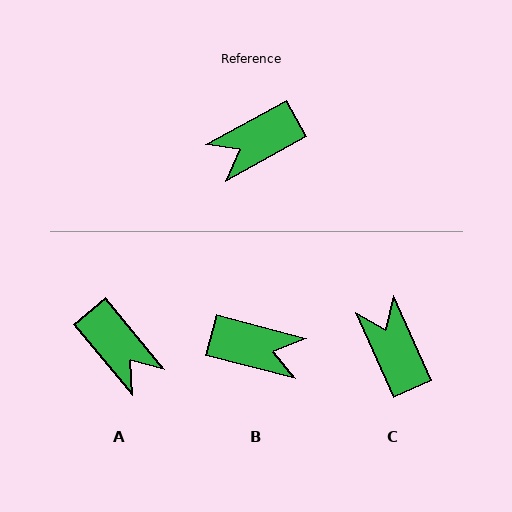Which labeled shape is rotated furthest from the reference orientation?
B, about 137 degrees away.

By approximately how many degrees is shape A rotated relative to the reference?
Approximately 101 degrees counter-clockwise.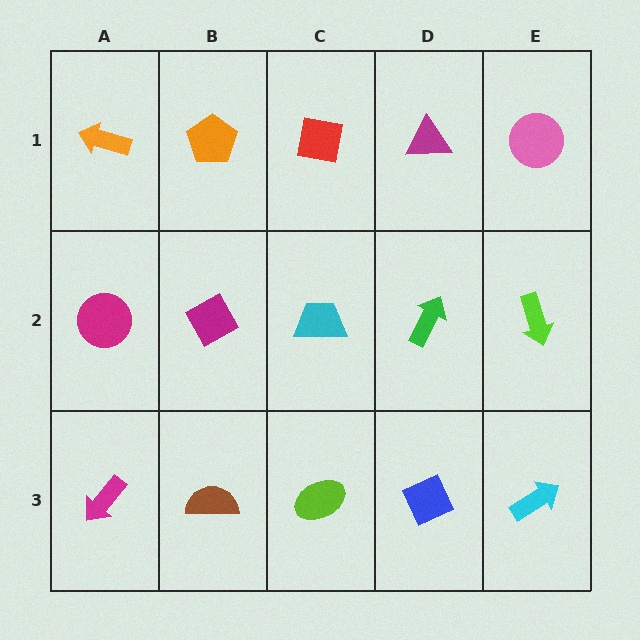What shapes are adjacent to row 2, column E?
A pink circle (row 1, column E), a cyan arrow (row 3, column E), a green arrow (row 2, column D).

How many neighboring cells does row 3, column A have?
2.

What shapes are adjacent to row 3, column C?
A cyan trapezoid (row 2, column C), a brown semicircle (row 3, column B), a blue diamond (row 3, column D).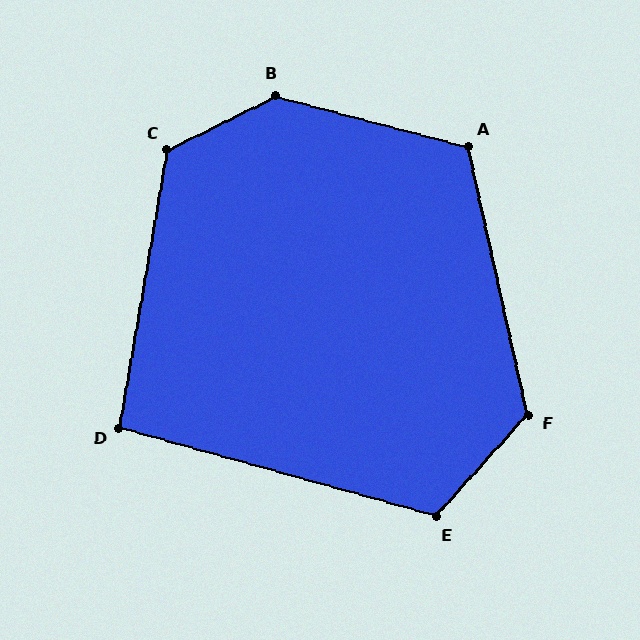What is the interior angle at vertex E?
Approximately 116 degrees (obtuse).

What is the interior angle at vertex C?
Approximately 126 degrees (obtuse).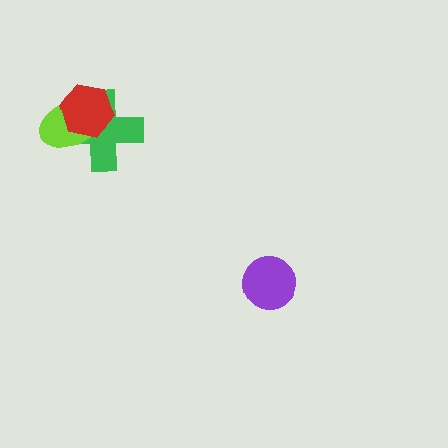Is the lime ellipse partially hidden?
Yes, it is partially covered by another shape.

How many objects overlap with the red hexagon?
2 objects overlap with the red hexagon.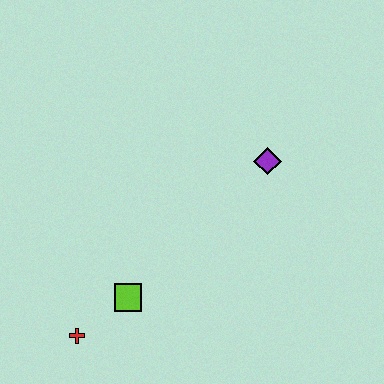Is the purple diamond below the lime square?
No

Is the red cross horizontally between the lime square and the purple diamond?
No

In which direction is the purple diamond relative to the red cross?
The purple diamond is to the right of the red cross.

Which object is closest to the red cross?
The lime square is closest to the red cross.